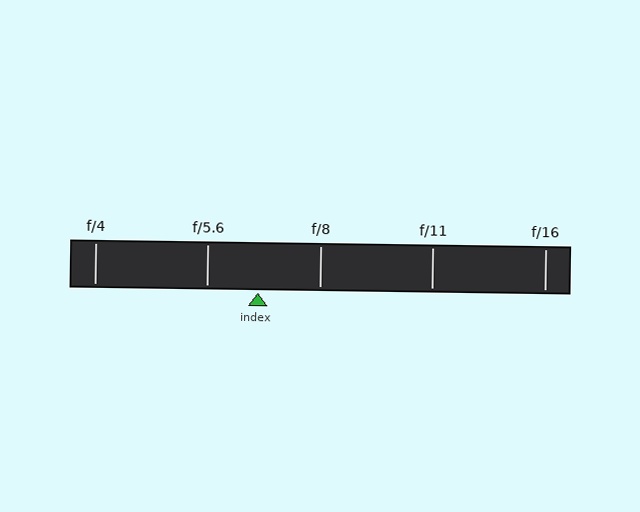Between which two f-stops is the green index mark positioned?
The index mark is between f/5.6 and f/8.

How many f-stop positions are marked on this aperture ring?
There are 5 f-stop positions marked.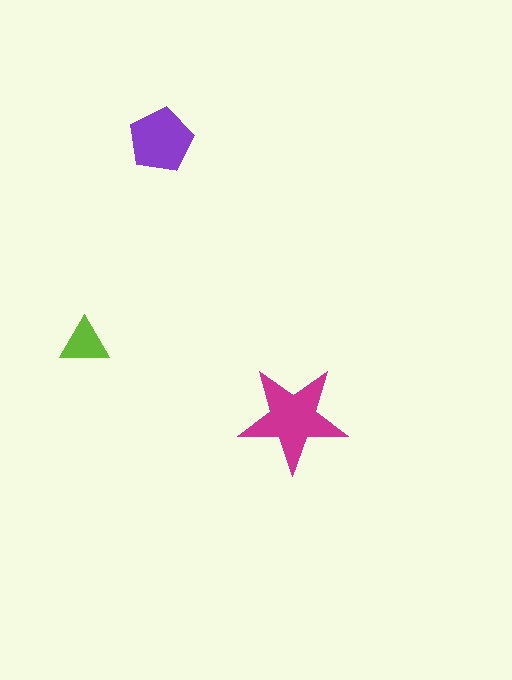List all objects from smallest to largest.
The lime triangle, the purple pentagon, the magenta star.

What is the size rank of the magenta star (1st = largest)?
1st.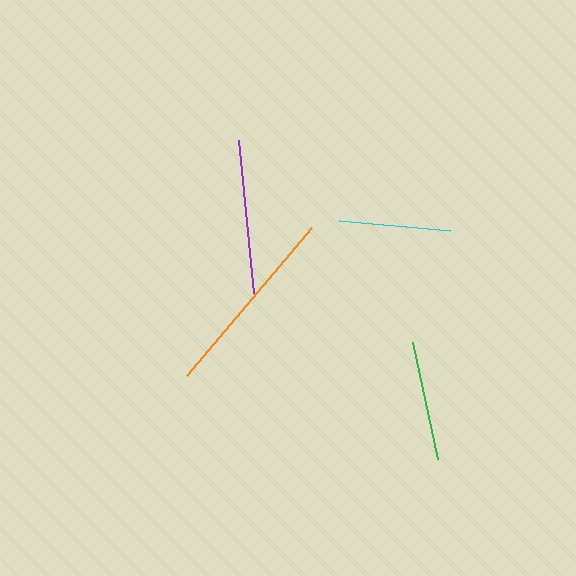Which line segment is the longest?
The orange line is the longest at approximately 193 pixels.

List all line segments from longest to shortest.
From longest to shortest: orange, purple, green, cyan.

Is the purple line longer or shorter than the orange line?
The orange line is longer than the purple line.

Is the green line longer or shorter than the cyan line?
The green line is longer than the cyan line.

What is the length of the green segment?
The green segment is approximately 120 pixels long.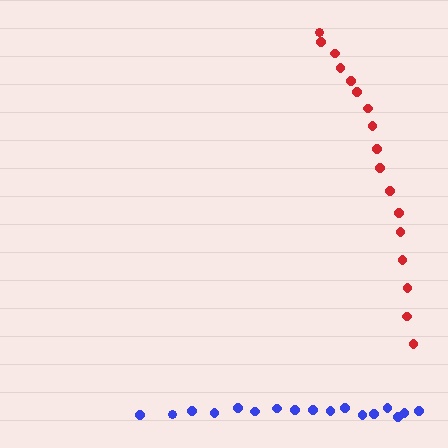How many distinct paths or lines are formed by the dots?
There are 2 distinct paths.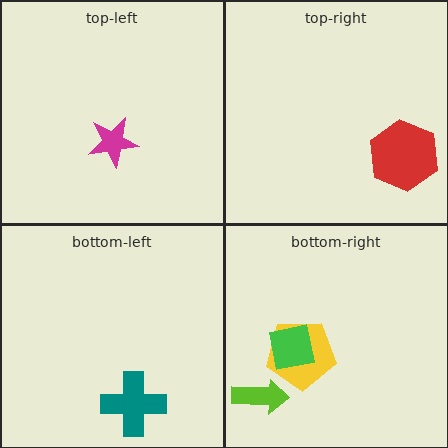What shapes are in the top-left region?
The magenta star.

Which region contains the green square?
The bottom-right region.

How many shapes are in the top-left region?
1.